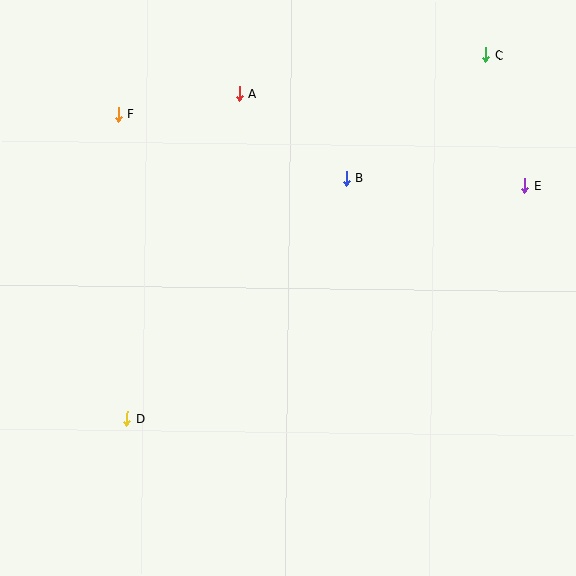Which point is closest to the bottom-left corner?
Point D is closest to the bottom-left corner.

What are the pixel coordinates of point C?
Point C is at (485, 55).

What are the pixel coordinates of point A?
Point A is at (240, 94).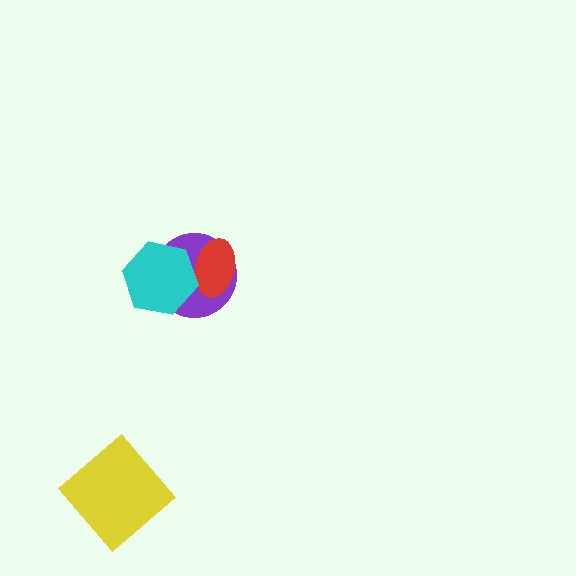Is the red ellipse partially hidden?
Yes, it is partially covered by another shape.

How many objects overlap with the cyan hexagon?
2 objects overlap with the cyan hexagon.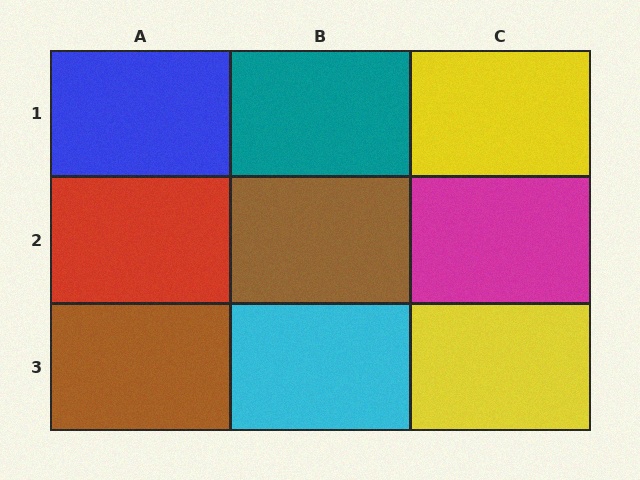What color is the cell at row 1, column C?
Yellow.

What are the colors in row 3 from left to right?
Brown, cyan, yellow.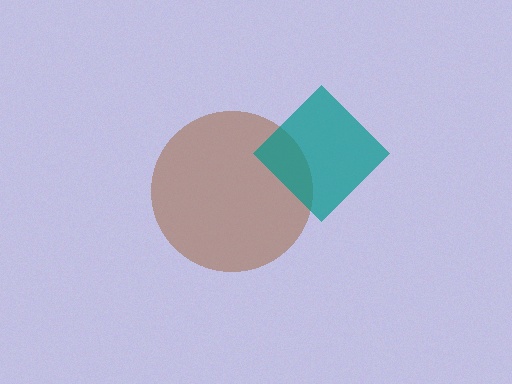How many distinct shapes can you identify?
There are 2 distinct shapes: a brown circle, a teal diamond.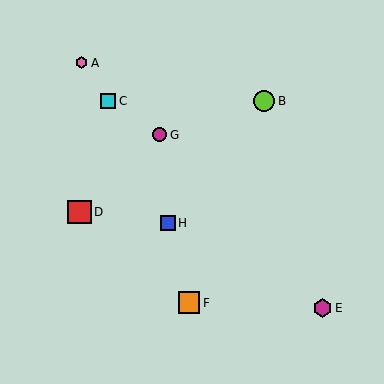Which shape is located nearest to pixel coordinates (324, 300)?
The magenta hexagon (labeled E) at (323, 308) is nearest to that location.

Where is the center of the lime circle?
The center of the lime circle is at (264, 101).